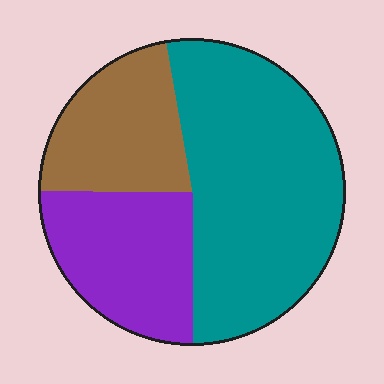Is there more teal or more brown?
Teal.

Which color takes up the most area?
Teal, at roughly 50%.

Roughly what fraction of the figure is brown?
Brown covers 22% of the figure.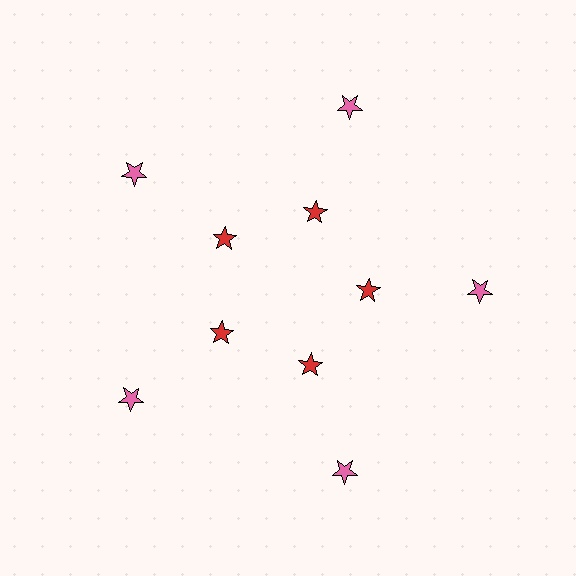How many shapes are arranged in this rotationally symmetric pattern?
There are 10 shapes, arranged in 5 groups of 2.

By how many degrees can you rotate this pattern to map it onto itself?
The pattern maps onto itself every 72 degrees of rotation.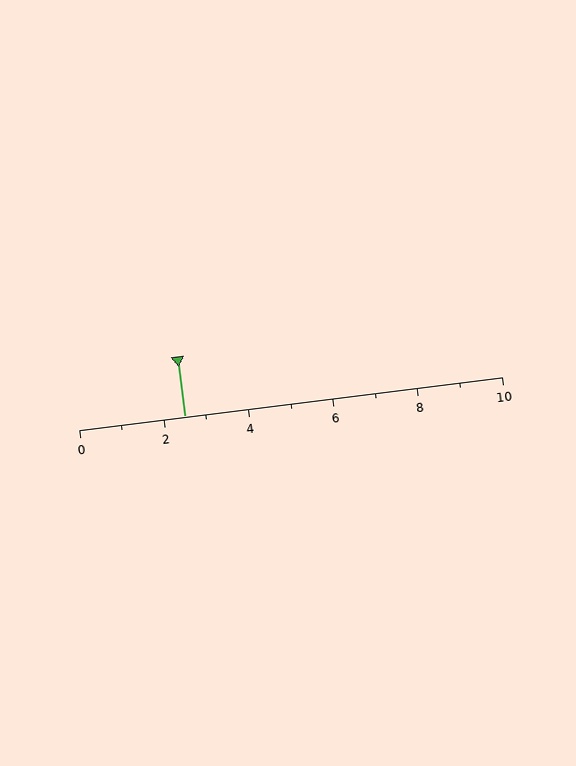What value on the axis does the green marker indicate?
The marker indicates approximately 2.5.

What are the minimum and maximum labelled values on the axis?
The axis runs from 0 to 10.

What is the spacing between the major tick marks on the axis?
The major ticks are spaced 2 apart.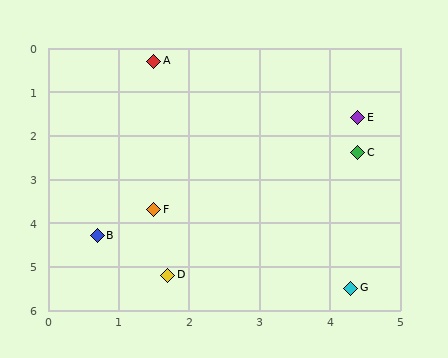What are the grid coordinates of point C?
Point C is at approximately (4.4, 2.4).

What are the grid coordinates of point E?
Point E is at approximately (4.4, 1.6).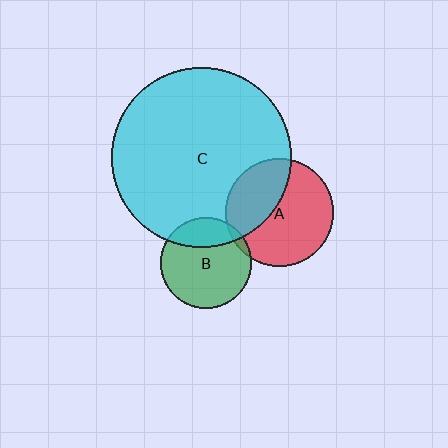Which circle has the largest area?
Circle C (cyan).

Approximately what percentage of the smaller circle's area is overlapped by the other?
Approximately 5%.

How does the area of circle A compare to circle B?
Approximately 1.4 times.